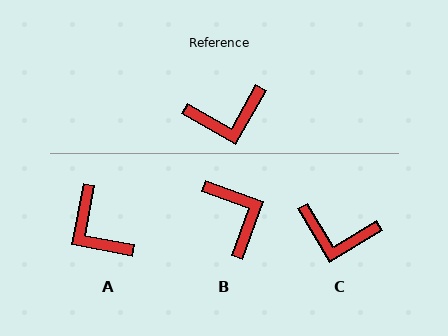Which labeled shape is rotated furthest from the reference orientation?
B, about 99 degrees away.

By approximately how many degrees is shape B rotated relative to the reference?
Approximately 99 degrees counter-clockwise.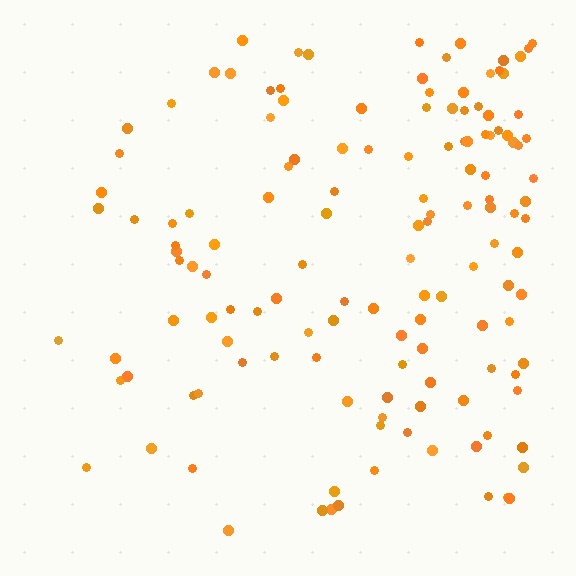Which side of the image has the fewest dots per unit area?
The left.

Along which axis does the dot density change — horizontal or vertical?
Horizontal.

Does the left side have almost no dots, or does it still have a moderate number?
Still a moderate number, just noticeably fewer than the right.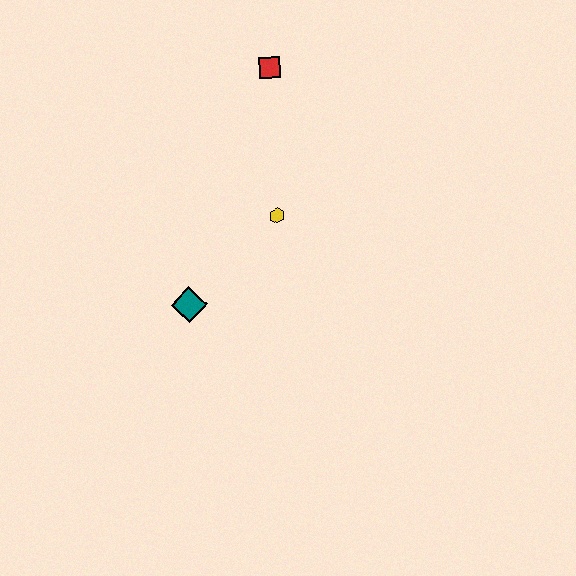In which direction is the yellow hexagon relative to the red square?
The yellow hexagon is below the red square.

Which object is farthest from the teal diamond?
The red square is farthest from the teal diamond.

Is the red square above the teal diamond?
Yes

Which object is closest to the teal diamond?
The yellow hexagon is closest to the teal diamond.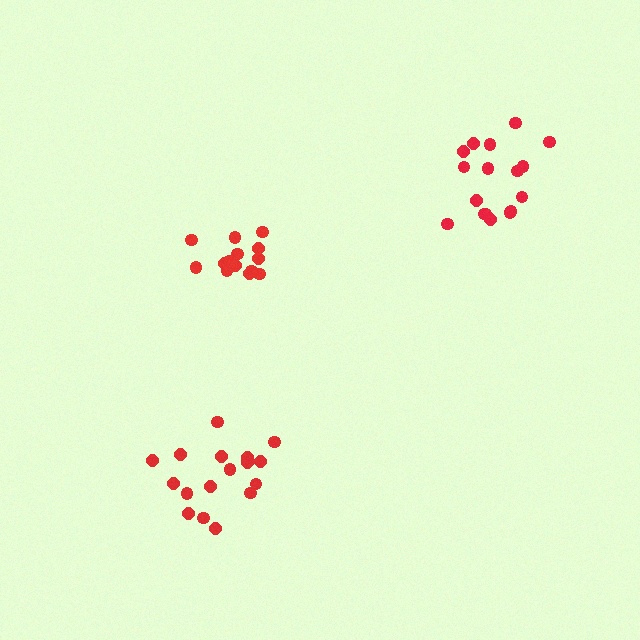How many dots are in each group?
Group 1: 17 dots, Group 2: 17 dots, Group 3: 14 dots (48 total).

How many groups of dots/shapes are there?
There are 3 groups.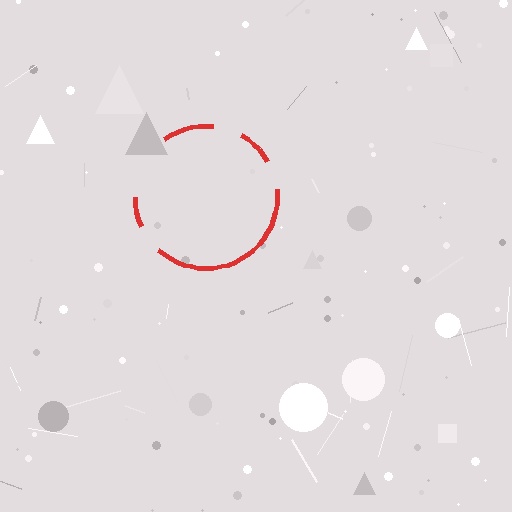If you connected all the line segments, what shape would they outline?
They would outline a circle.